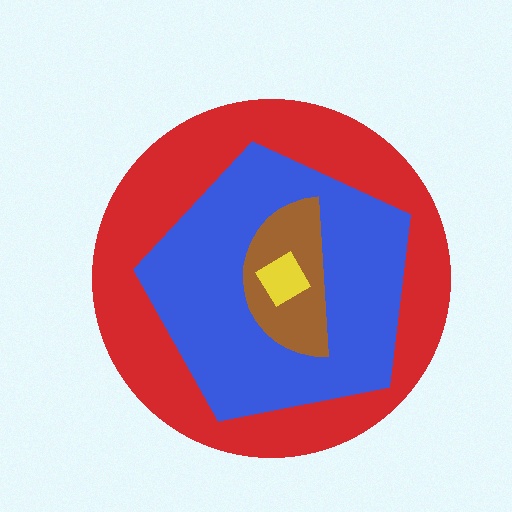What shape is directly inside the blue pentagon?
The brown semicircle.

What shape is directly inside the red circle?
The blue pentagon.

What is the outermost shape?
The red circle.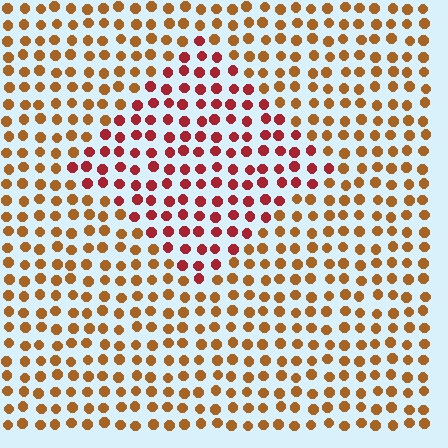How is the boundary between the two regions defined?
The boundary is defined purely by a slight shift in hue (about 37 degrees). Spacing, size, and orientation are identical on both sides.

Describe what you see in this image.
The image is filled with small brown elements in a uniform arrangement. A diamond-shaped region is visible where the elements are tinted to a slightly different hue, forming a subtle color boundary.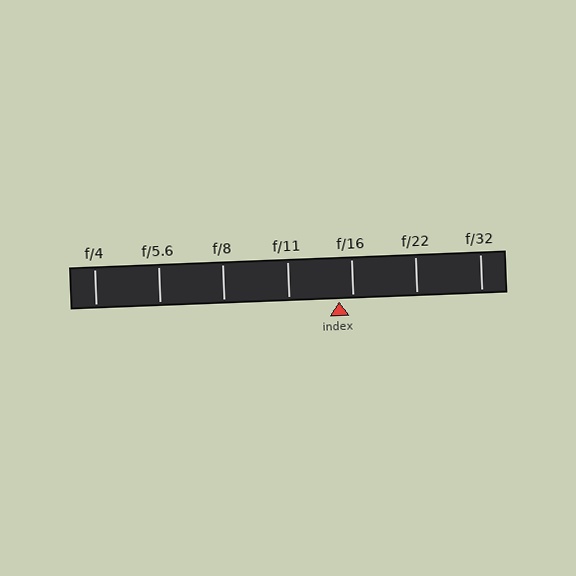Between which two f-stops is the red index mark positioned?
The index mark is between f/11 and f/16.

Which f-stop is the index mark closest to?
The index mark is closest to f/16.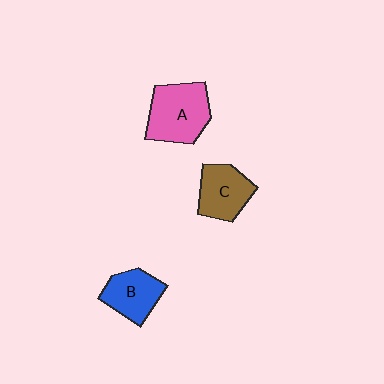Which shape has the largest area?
Shape A (pink).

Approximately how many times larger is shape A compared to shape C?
Approximately 1.3 times.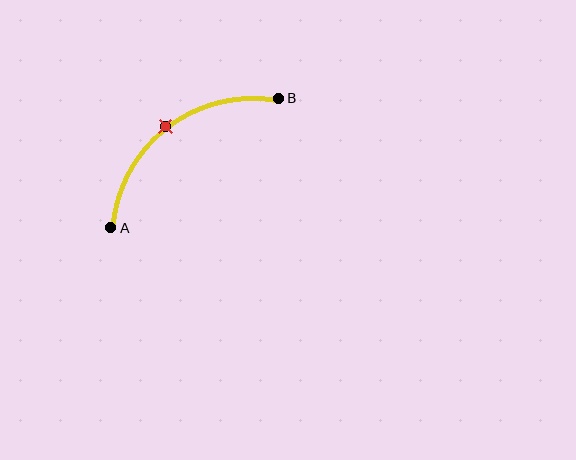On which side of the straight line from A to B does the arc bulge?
The arc bulges above and to the left of the straight line connecting A and B.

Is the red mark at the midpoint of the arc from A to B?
Yes. The red mark lies on the arc at equal arc-length from both A and B — it is the arc midpoint.